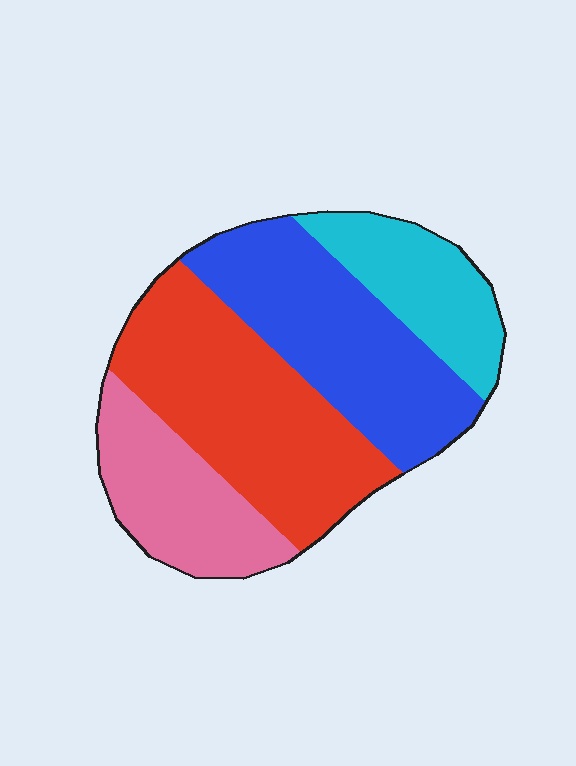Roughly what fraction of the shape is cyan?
Cyan takes up about one sixth (1/6) of the shape.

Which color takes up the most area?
Red, at roughly 35%.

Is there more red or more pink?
Red.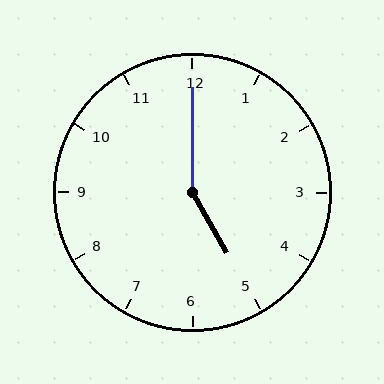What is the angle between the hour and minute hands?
Approximately 150 degrees.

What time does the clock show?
5:00.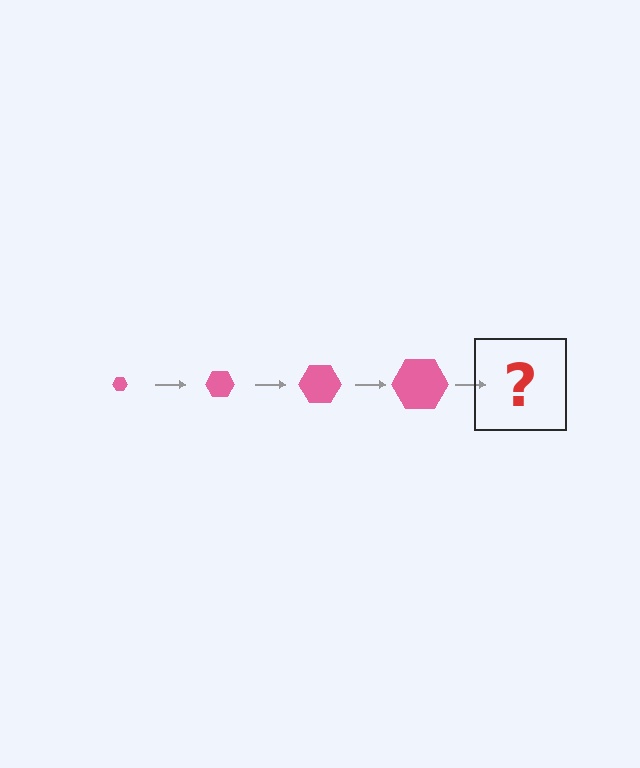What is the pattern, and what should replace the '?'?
The pattern is that the hexagon gets progressively larger each step. The '?' should be a pink hexagon, larger than the previous one.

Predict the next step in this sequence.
The next step is a pink hexagon, larger than the previous one.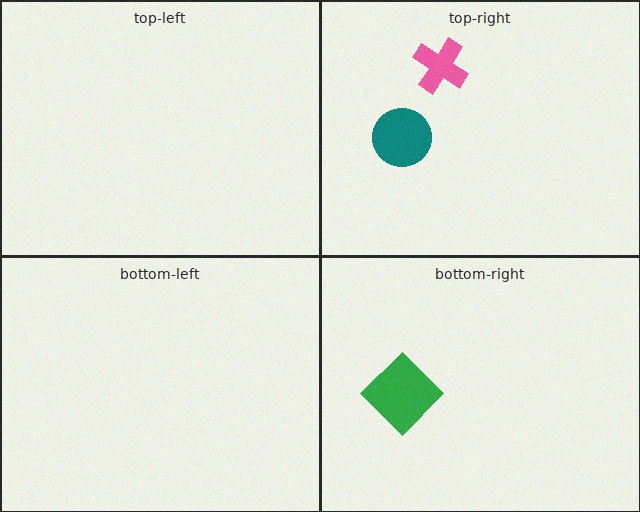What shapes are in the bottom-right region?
The green diamond.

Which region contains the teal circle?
The top-right region.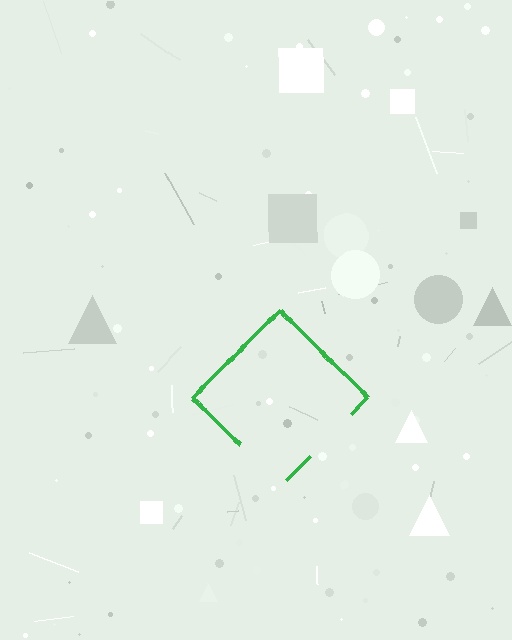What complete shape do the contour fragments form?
The contour fragments form a diamond.